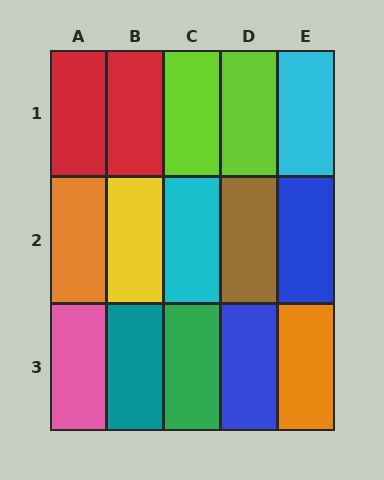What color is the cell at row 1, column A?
Red.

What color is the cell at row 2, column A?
Orange.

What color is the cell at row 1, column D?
Lime.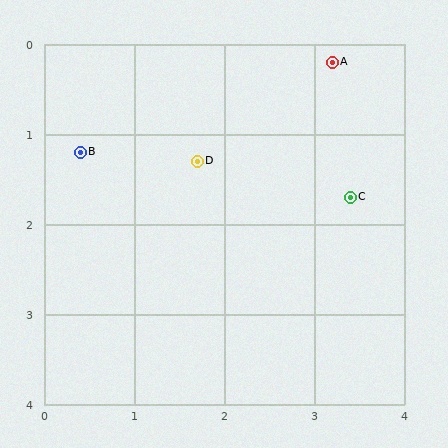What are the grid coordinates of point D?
Point D is at approximately (1.7, 1.3).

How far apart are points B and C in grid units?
Points B and C are about 3.0 grid units apart.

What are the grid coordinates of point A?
Point A is at approximately (3.2, 0.2).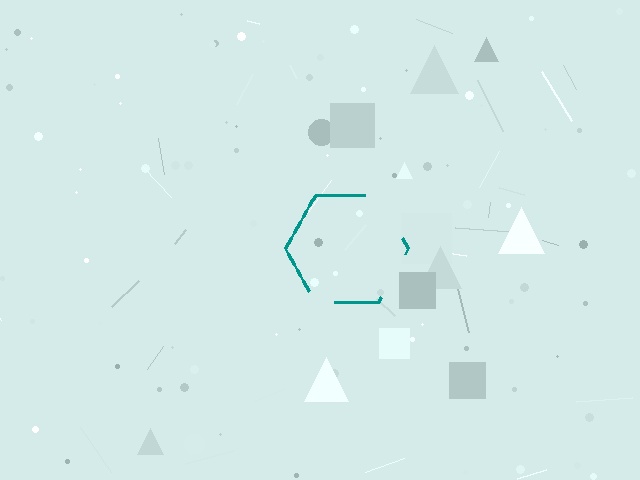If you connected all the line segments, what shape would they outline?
They would outline a hexagon.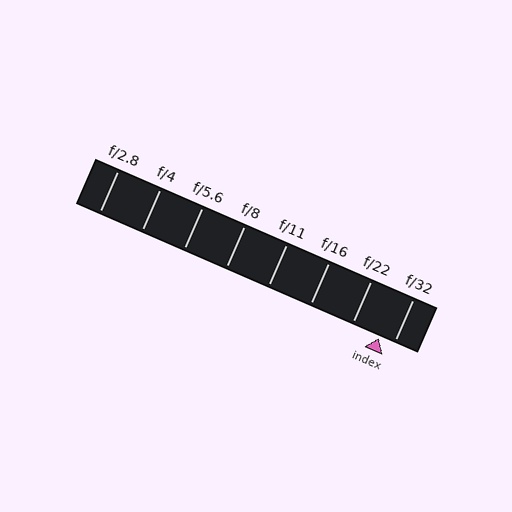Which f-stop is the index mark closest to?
The index mark is closest to f/32.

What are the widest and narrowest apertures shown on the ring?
The widest aperture shown is f/2.8 and the narrowest is f/32.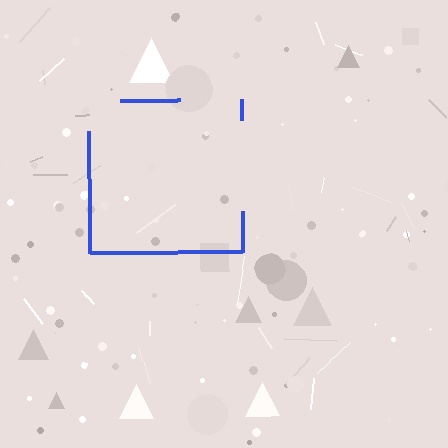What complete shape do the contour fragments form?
The contour fragments form a square.